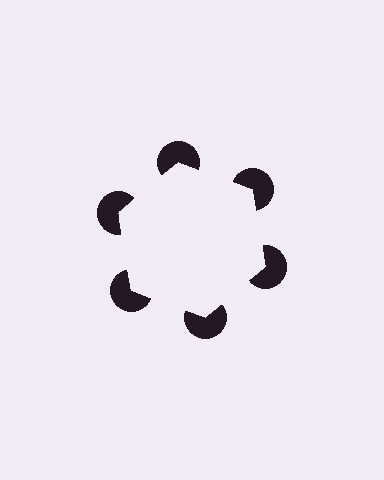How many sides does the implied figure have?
6 sides.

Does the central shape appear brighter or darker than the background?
It typically appears slightly brighter than the background, even though no actual brightness change is drawn.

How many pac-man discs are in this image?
There are 6 — one at each vertex of the illusory hexagon.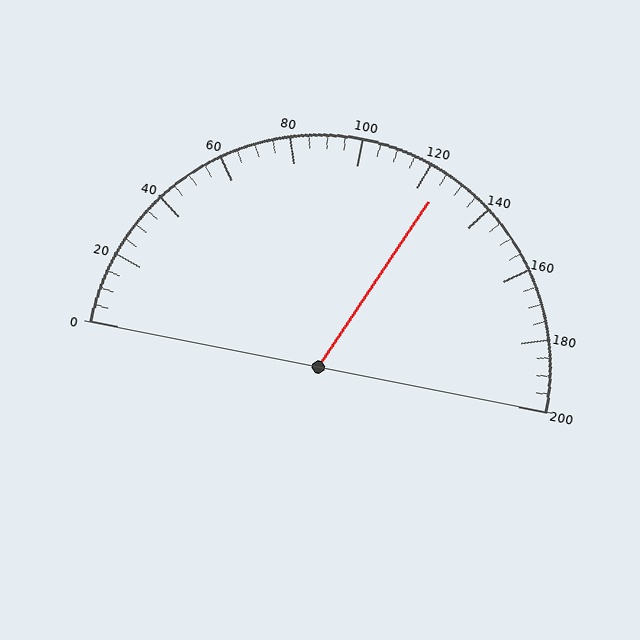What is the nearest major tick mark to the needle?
The nearest major tick mark is 120.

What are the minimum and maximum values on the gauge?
The gauge ranges from 0 to 200.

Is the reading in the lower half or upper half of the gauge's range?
The reading is in the upper half of the range (0 to 200).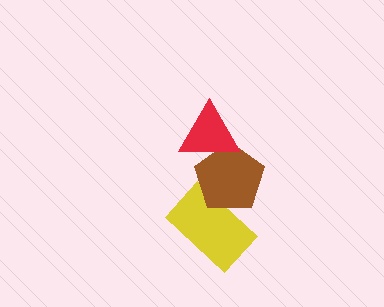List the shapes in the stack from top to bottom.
From top to bottom: the red triangle, the brown pentagon, the yellow rectangle.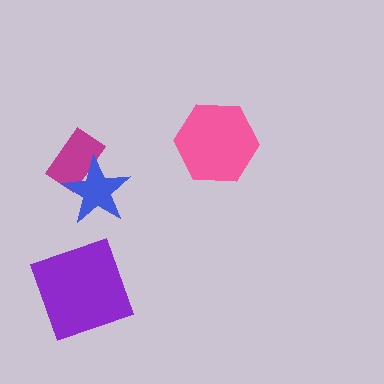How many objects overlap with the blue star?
1 object overlaps with the blue star.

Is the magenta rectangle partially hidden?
Yes, it is partially covered by another shape.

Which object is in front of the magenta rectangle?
The blue star is in front of the magenta rectangle.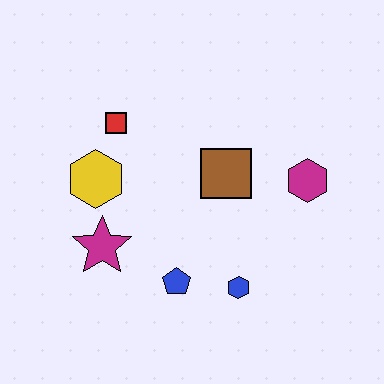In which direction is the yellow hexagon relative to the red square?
The yellow hexagon is below the red square.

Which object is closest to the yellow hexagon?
The red square is closest to the yellow hexagon.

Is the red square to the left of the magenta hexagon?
Yes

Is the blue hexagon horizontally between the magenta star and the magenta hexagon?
Yes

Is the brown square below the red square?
Yes